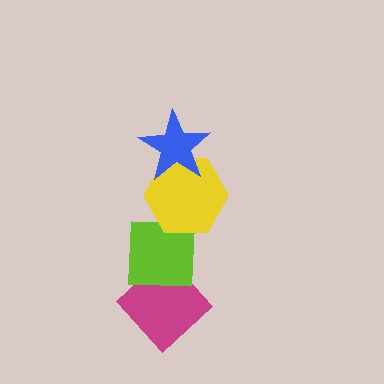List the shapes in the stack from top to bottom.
From top to bottom: the blue star, the yellow hexagon, the lime square, the magenta diamond.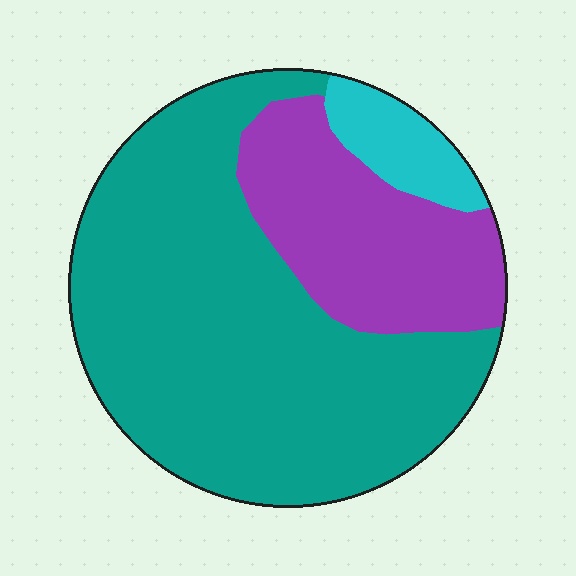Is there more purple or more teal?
Teal.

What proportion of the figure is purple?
Purple takes up between a quarter and a half of the figure.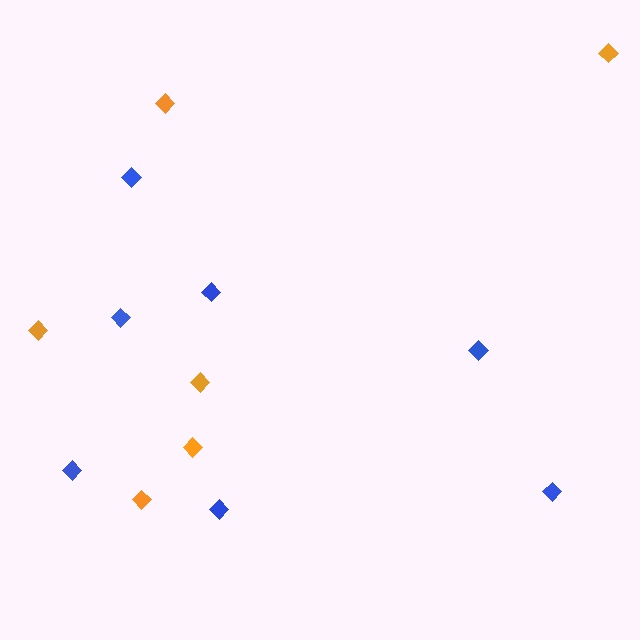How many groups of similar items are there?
There are 2 groups: one group of orange diamonds (6) and one group of blue diamonds (7).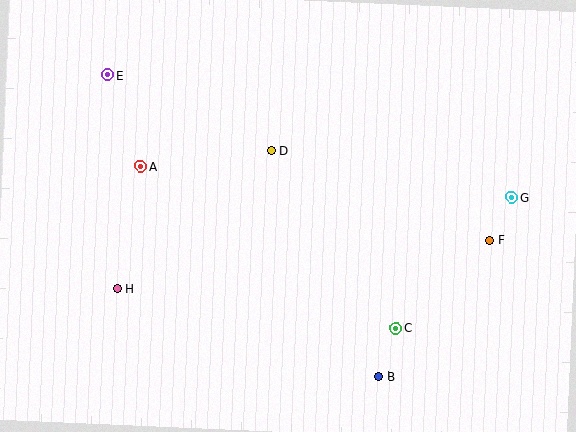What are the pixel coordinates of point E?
Point E is at (108, 75).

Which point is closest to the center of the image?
Point D at (271, 151) is closest to the center.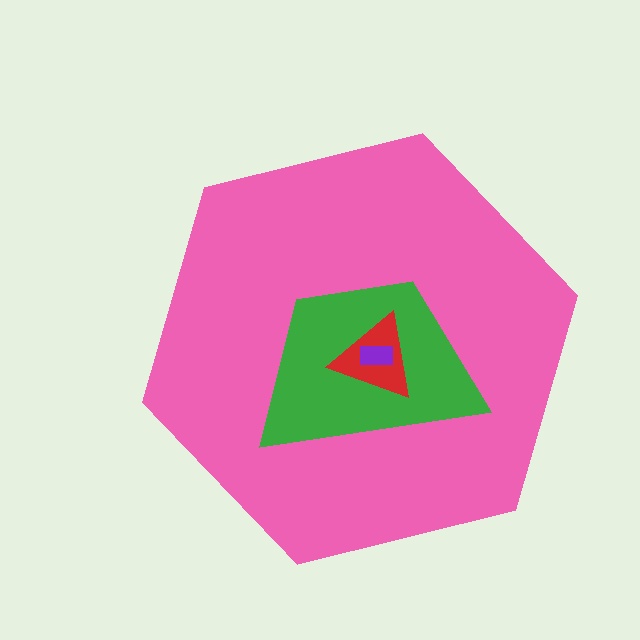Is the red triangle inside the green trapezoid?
Yes.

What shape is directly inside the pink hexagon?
The green trapezoid.